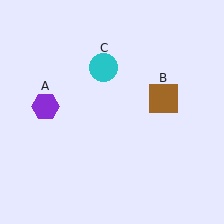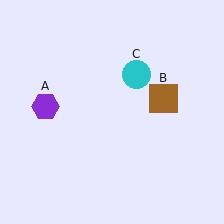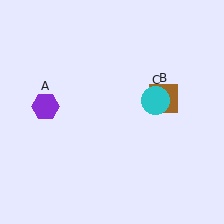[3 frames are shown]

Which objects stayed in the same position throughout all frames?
Purple hexagon (object A) and brown square (object B) remained stationary.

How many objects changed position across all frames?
1 object changed position: cyan circle (object C).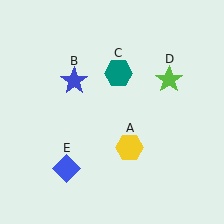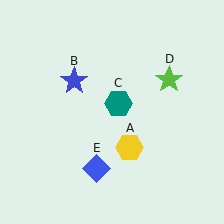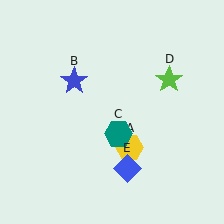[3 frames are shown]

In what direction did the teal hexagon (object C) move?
The teal hexagon (object C) moved down.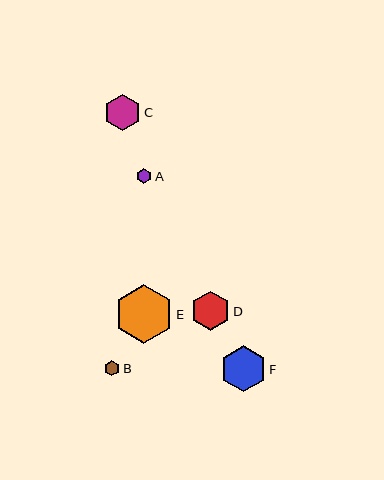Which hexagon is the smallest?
Hexagon A is the smallest with a size of approximately 15 pixels.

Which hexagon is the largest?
Hexagon E is the largest with a size of approximately 59 pixels.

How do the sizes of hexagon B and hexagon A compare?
Hexagon B and hexagon A are approximately the same size.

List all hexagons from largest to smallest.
From largest to smallest: E, F, D, C, B, A.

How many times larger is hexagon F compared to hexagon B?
Hexagon F is approximately 3.0 times the size of hexagon B.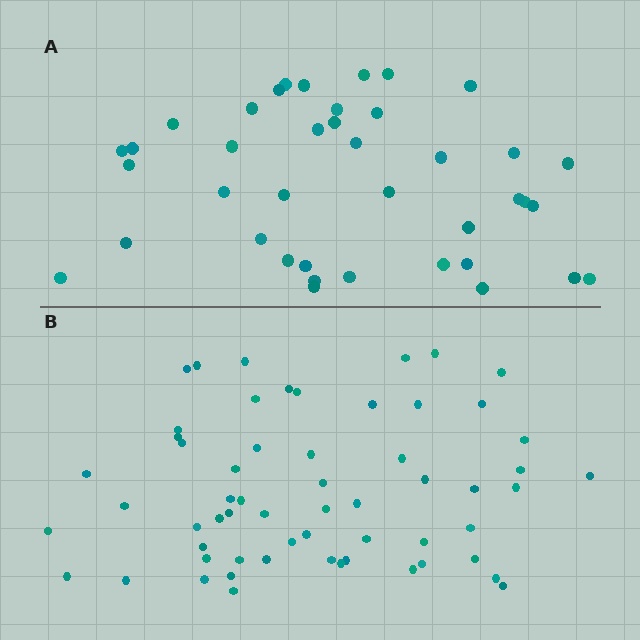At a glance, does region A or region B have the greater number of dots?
Region B (the bottom region) has more dots.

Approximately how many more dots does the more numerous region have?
Region B has approximately 20 more dots than region A.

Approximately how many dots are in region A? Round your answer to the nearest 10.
About 40 dots.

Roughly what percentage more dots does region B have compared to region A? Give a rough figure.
About 50% more.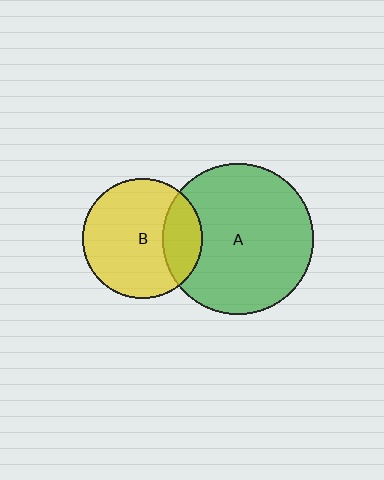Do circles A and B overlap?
Yes.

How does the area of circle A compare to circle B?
Approximately 1.6 times.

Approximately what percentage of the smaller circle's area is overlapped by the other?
Approximately 25%.